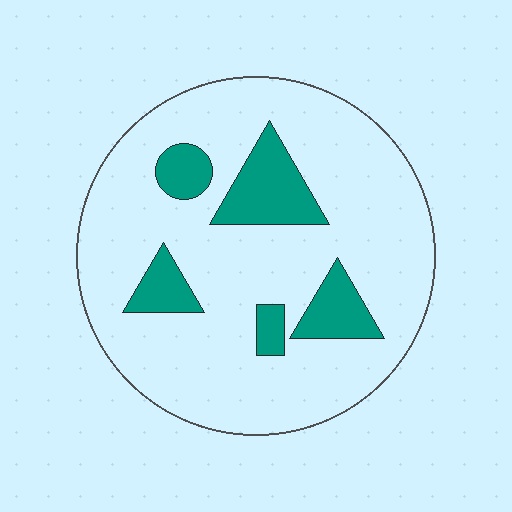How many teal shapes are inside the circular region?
5.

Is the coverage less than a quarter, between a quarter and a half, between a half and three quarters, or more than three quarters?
Less than a quarter.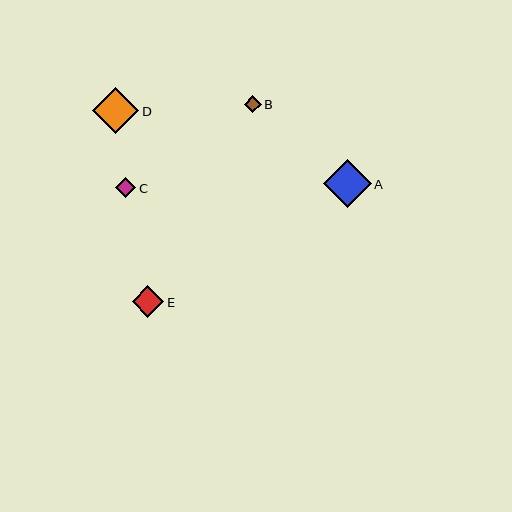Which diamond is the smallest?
Diamond B is the smallest with a size of approximately 17 pixels.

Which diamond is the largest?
Diamond A is the largest with a size of approximately 48 pixels.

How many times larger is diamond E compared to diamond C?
Diamond E is approximately 1.6 times the size of diamond C.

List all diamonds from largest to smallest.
From largest to smallest: A, D, E, C, B.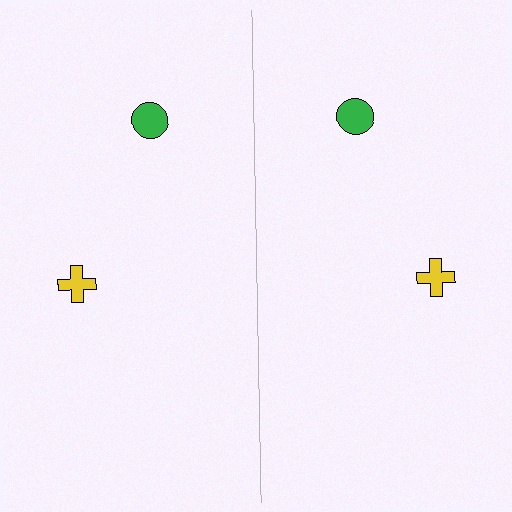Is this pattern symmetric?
Yes, this pattern has bilateral (reflection) symmetry.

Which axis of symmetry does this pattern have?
The pattern has a vertical axis of symmetry running through the center of the image.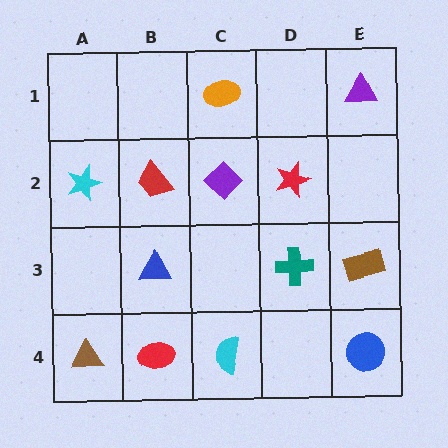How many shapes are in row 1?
2 shapes.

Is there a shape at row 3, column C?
No, that cell is empty.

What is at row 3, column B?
A blue triangle.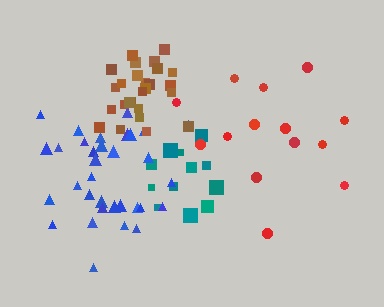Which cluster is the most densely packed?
Brown.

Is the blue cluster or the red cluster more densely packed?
Blue.